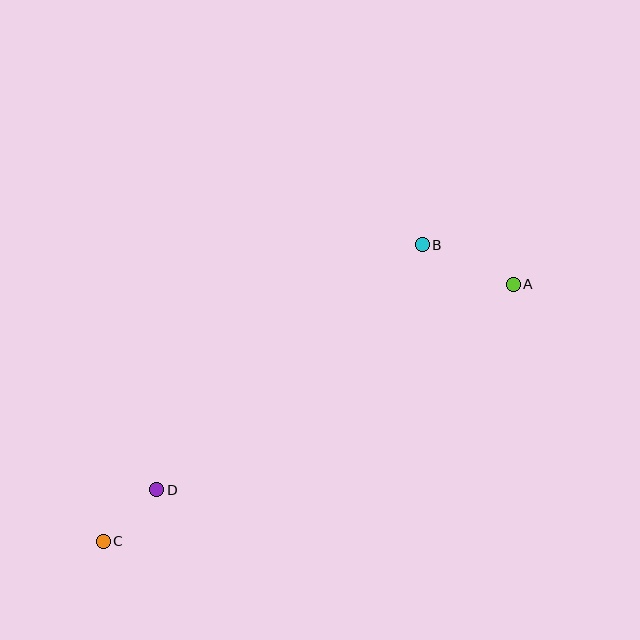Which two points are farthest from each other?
Points A and C are farthest from each other.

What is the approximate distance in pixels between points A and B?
The distance between A and B is approximately 99 pixels.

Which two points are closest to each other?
Points C and D are closest to each other.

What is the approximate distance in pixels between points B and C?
The distance between B and C is approximately 436 pixels.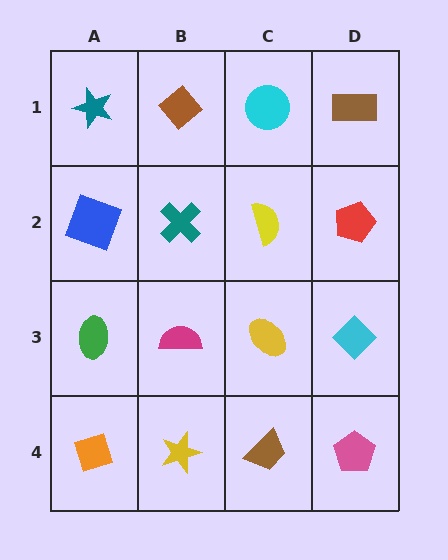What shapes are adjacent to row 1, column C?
A yellow semicircle (row 2, column C), a brown diamond (row 1, column B), a brown rectangle (row 1, column D).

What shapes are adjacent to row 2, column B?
A brown diamond (row 1, column B), a magenta semicircle (row 3, column B), a blue square (row 2, column A), a yellow semicircle (row 2, column C).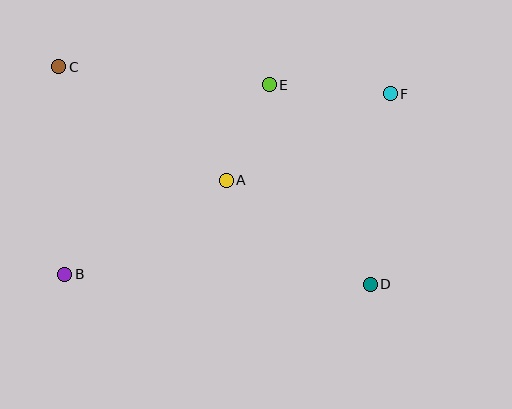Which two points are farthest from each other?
Points C and D are farthest from each other.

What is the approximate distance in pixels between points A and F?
The distance between A and F is approximately 185 pixels.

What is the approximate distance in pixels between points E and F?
The distance between E and F is approximately 121 pixels.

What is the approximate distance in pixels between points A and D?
The distance between A and D is approximately 178 pixels.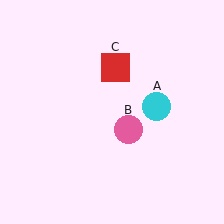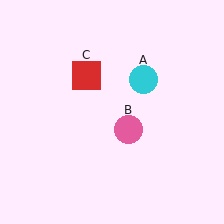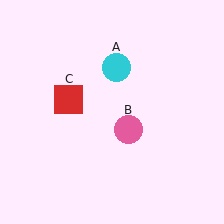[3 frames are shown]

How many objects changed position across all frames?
2 objects changed position: cyan circle (object A), red square (object C).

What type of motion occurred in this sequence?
The cyan circle (object A), red square (object C) rotated counterclockwise around the center of the scene.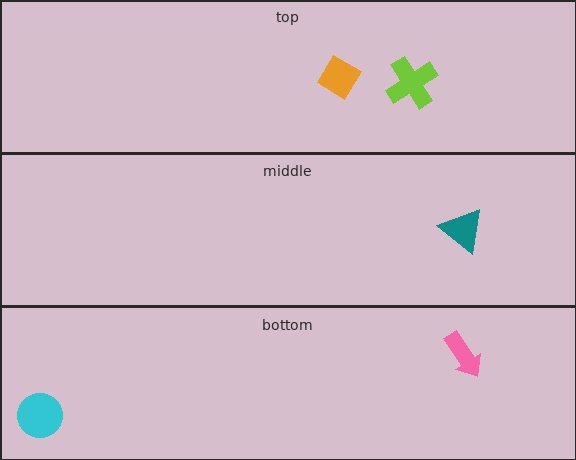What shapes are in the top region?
The lime cross, the orange diamond.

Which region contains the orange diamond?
The top region.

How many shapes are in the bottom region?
2.